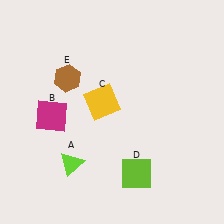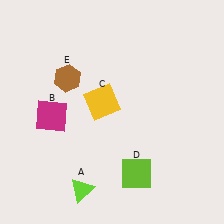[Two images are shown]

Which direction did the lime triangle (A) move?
The lime triangle (A) moved down.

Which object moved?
The lime triangle (A) moved down.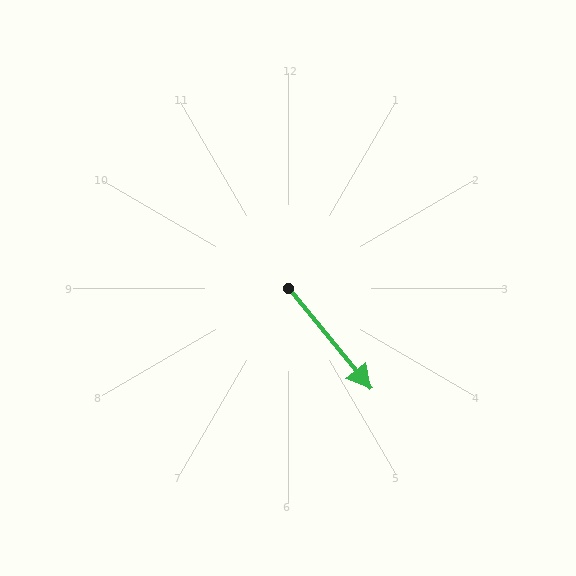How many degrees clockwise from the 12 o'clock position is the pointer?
Approximately 141 degrees.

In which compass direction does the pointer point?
Southeast.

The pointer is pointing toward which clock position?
Roughly 5 o'clock.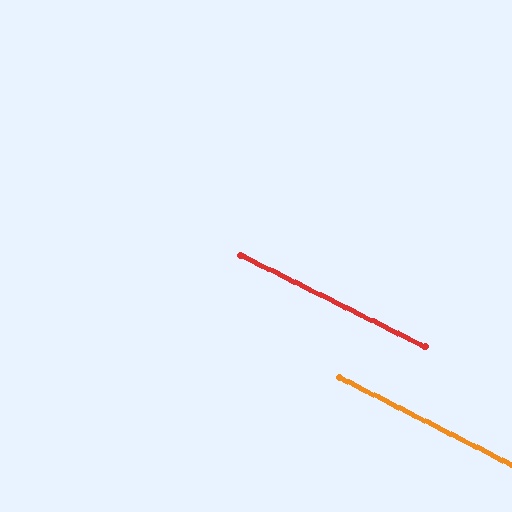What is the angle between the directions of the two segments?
Approximately 1 degree.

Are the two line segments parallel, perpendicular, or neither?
Parallel — their directions differ by only 0.6°.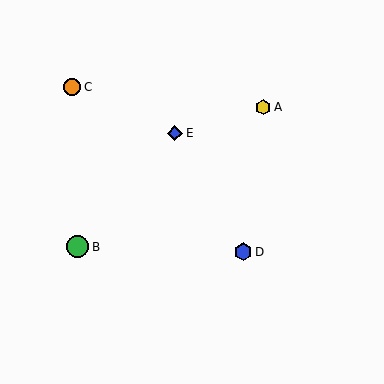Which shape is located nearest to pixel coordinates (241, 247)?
The blue hexagon (labeled D) at (243, 252) is nearest to that location.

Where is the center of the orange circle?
The center of the orange circle is at (72, 87).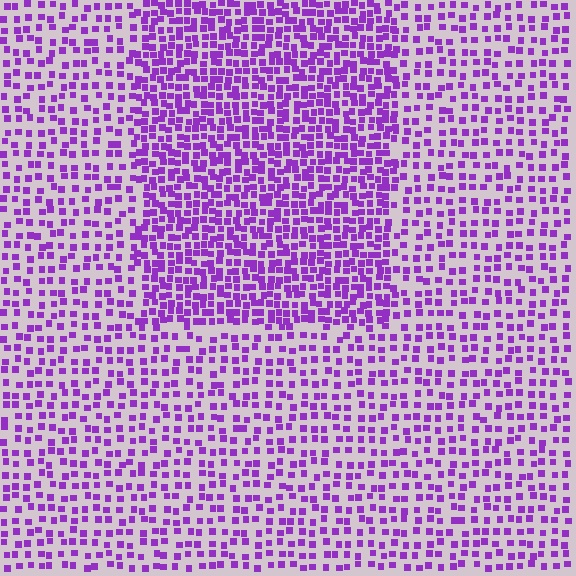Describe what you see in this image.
The image contains small purple elements arranged at two different densities. A rectangle-shaped region is visible where the elements are more densely packed than the surrounding area.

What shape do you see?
I see a rectangle.